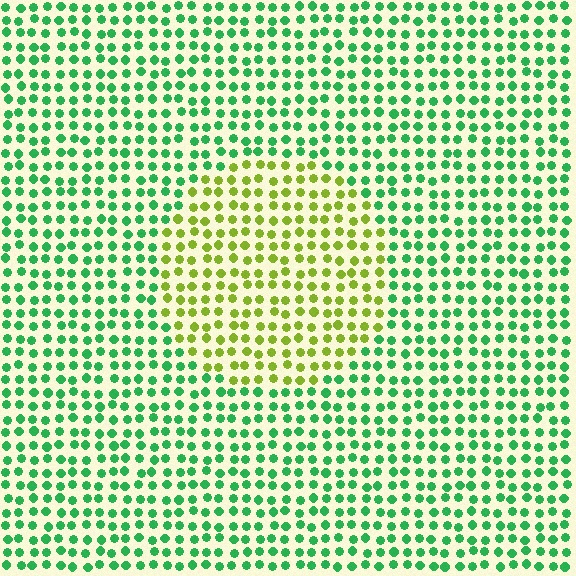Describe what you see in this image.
The image is filled with small green elements in a uniform arrangement. A circle-shaped region is visible where the elements are tinted to a slightly different hue, forming a subtle color boundary.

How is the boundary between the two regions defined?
The boundary is defined purely by a slight shift in hue (about 57 degrees). Spacing, size, and orientation are identical on both sides.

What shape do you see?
I see a circle.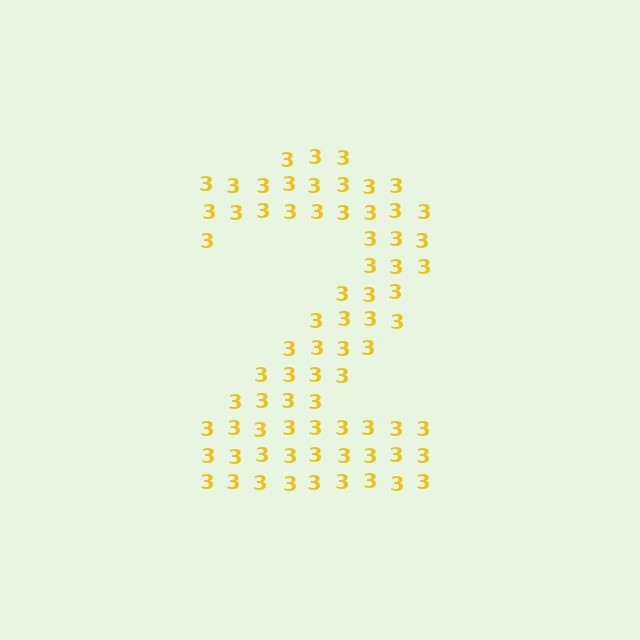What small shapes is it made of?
It is made of small digit 3's.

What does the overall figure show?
The overall figure shows the digit 2.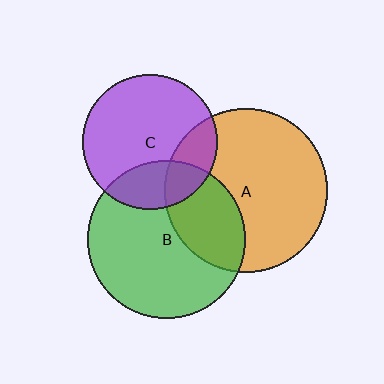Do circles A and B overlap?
Yes.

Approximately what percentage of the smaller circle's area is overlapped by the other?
Approximately 30%.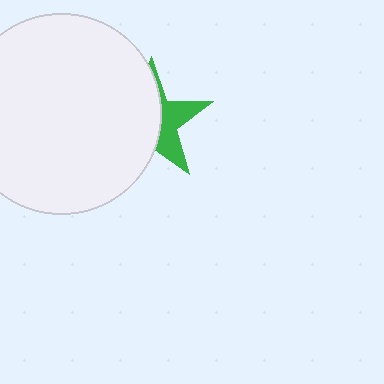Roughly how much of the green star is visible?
A small part of it is visible (roughly 38%).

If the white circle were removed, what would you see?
You would see the complete green star.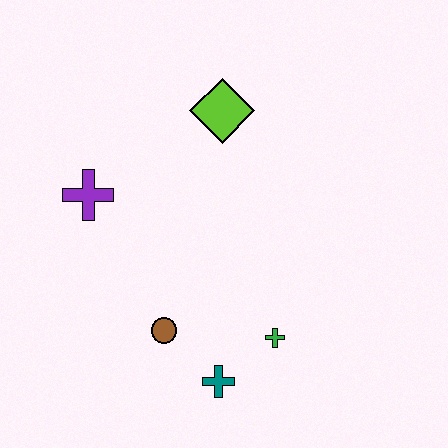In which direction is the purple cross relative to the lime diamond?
The purple cross is to the left of the lime diamond.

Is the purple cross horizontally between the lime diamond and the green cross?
No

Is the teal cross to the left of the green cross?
Yes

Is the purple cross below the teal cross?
No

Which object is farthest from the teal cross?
The lime diamond is farthest from the teal cross.